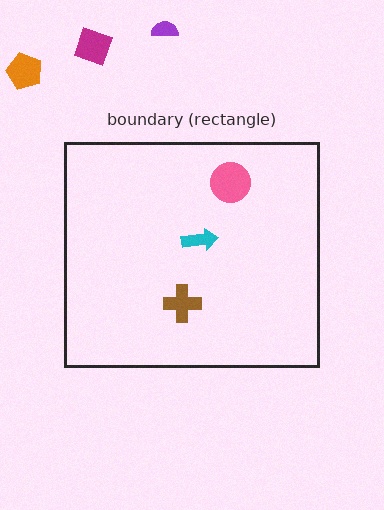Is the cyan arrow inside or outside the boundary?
Inside.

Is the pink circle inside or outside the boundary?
Inside.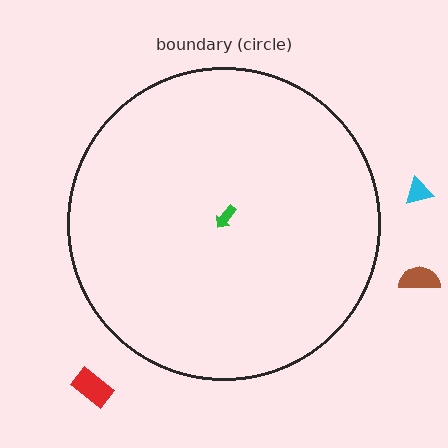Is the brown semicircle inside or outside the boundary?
Outside.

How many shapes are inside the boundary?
1 inside, 3 outside.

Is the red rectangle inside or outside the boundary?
Outside.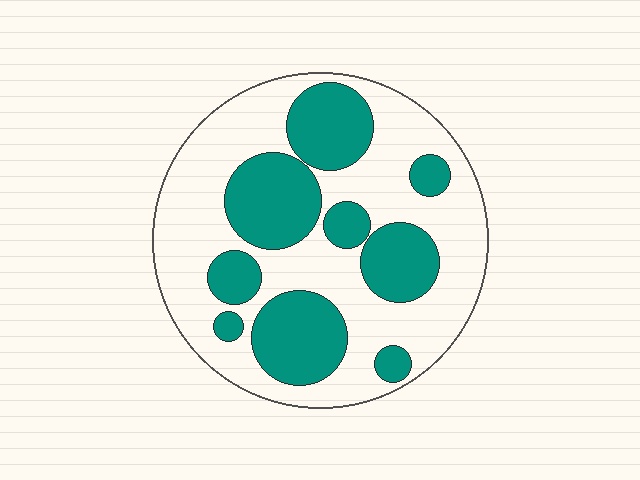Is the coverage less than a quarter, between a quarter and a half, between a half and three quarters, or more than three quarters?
Between a quarter and a half.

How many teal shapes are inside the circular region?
9.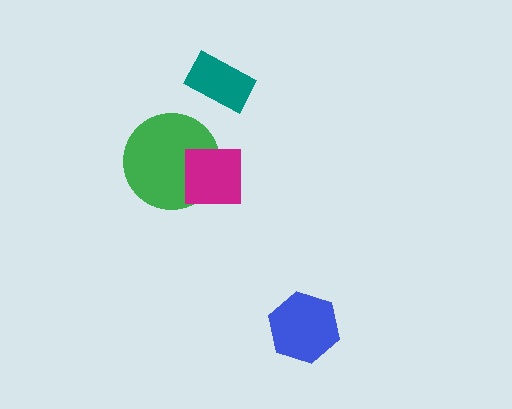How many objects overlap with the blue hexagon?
0 objects overlap with the blue hexagon.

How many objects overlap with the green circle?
1 object overlaps with the green circle.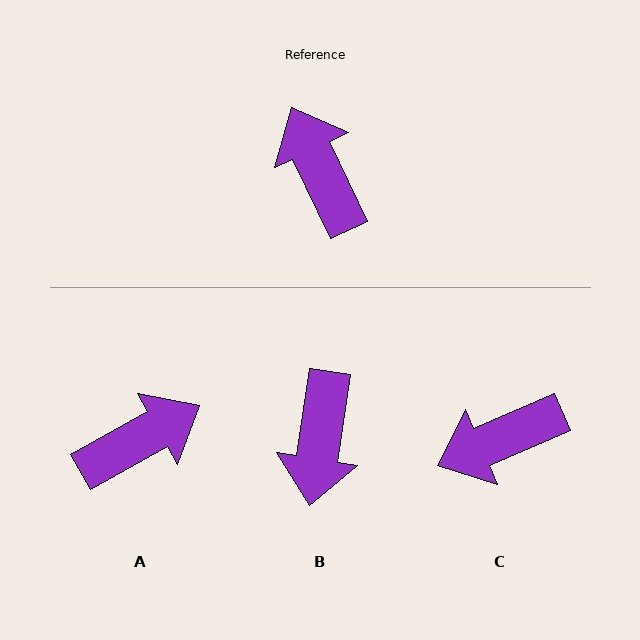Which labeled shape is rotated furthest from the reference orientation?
B, about 146 degrees away.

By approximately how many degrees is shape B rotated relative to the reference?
Approximately 146 degrees counter-clockwise.